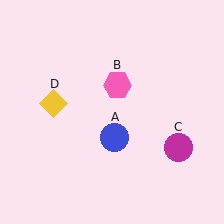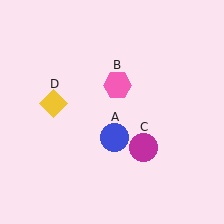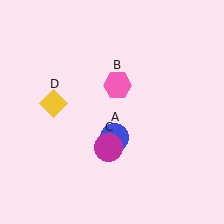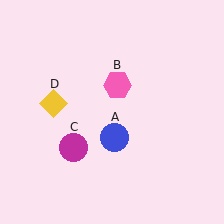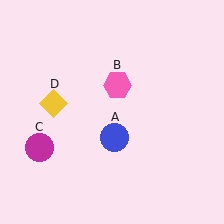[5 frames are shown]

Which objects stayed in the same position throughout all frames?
Blue circle (object A) and pink hexagon (object B) and yellow diamond (object D) remained stationary.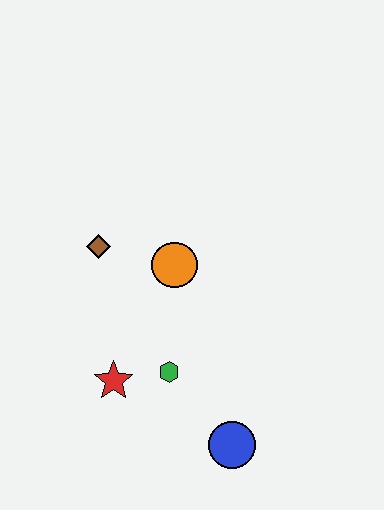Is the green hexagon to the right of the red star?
Yes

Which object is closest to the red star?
The green hexagon is closest to the red star.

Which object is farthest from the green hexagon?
The brown diamond is farthest from the green hexagon.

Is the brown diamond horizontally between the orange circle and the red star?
No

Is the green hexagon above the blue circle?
Yes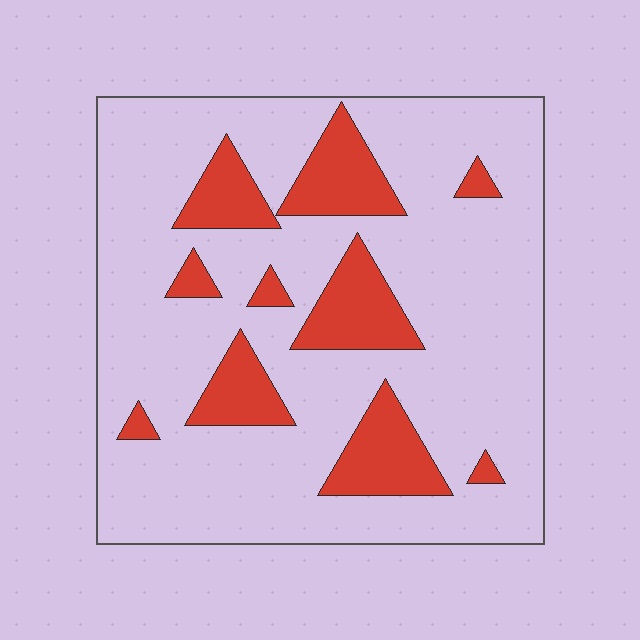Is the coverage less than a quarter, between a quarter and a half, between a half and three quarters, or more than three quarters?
Less than a quarter.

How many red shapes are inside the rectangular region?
10.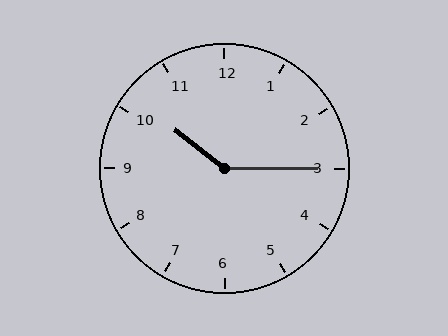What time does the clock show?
10:15.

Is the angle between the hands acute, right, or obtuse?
It is obtuse.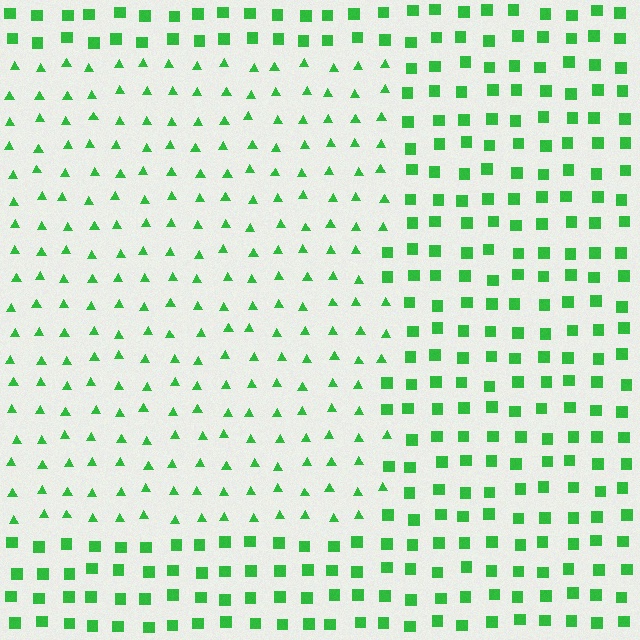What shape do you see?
I see a rectangle.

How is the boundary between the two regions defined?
The boundary is defined by a change in element shape: triangles inside vs. squares outside. All elements share the same color and spacing.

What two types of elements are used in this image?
The image uses triangles inside the rectangle region and squares outside it.